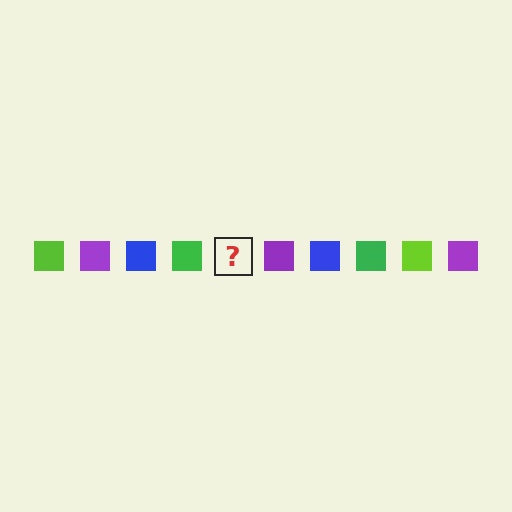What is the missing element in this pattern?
The missing element is a lime square.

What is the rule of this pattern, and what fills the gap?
The rule is that the pattern cycles through lime, purple, blue, green squares. The gap should be filled with a lime square.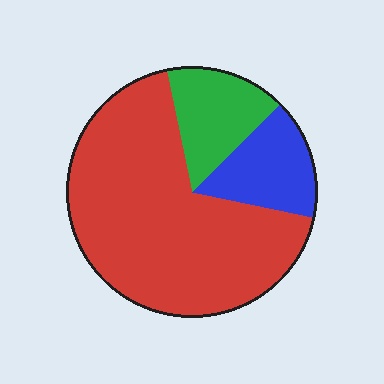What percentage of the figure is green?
Green covers about 15% of the figure.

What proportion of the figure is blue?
Blue covers around 15% of the figure.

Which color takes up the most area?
Red, at roughly 70%.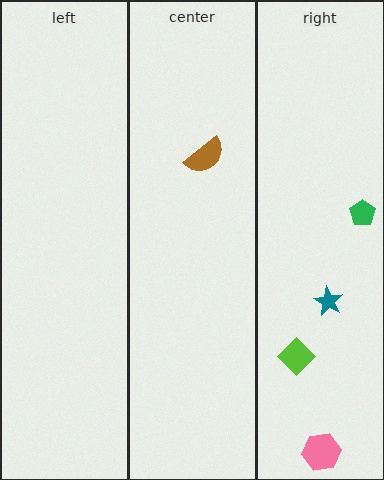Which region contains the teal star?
The right region.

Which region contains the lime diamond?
The right region.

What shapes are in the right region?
The pink hexagon, the lime diamond, the green pentagon, the teal star.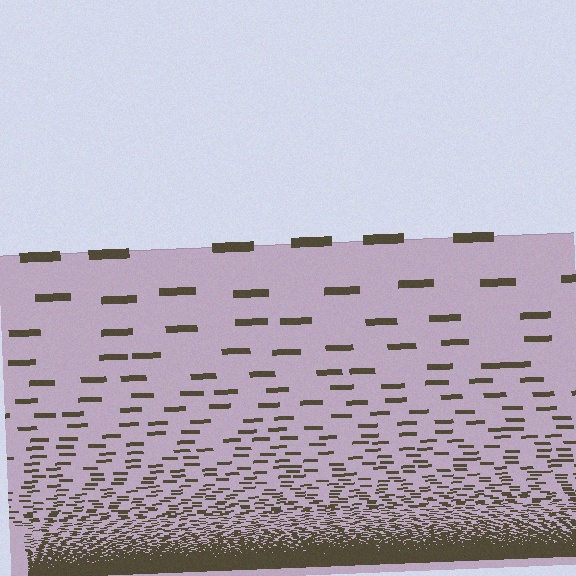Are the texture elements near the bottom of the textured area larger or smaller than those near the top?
Smaller. The gradient is inverted — elements near the bottom are smaller and denser.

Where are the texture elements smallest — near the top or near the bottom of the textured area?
Near the bottom.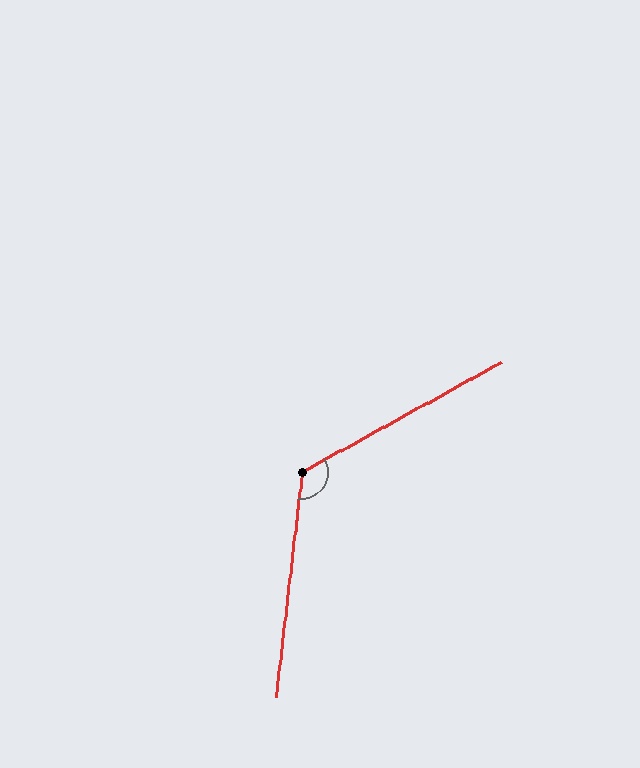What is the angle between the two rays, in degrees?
Approximately 125 degrees.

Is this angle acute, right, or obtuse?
It is obtuse.